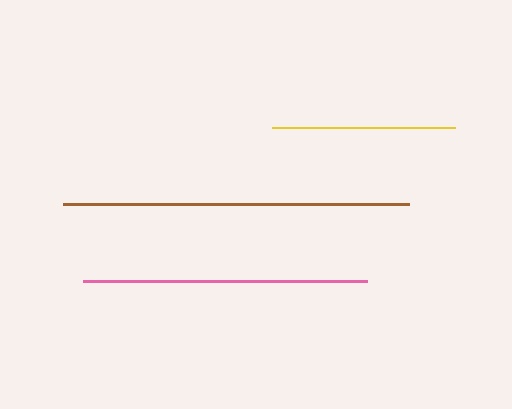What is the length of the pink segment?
The pink segment is approximately 284 pixels long.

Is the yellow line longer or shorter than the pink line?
The pink line is longer than the yellow line.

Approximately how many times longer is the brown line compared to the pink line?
The brown line is approximately 1.2 times the length of the pink line.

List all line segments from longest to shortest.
From longest to shortest: brown, pink, yellow.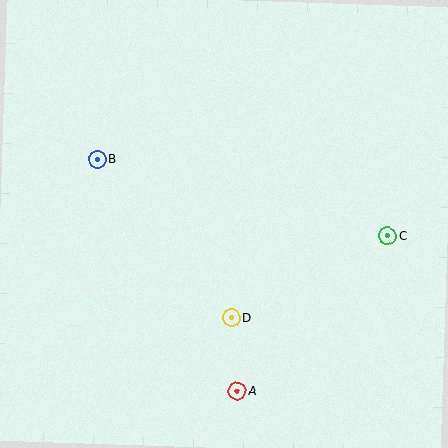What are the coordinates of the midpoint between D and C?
The midpoint between D and C is at (309, 277).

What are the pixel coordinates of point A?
Point A is at (237, 391).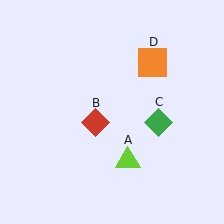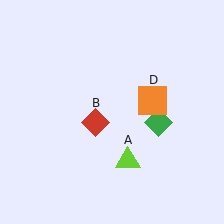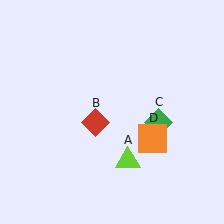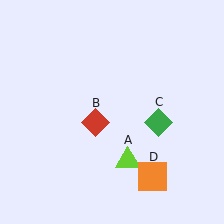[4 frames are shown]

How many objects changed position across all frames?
1 object changed position: orange square (object D).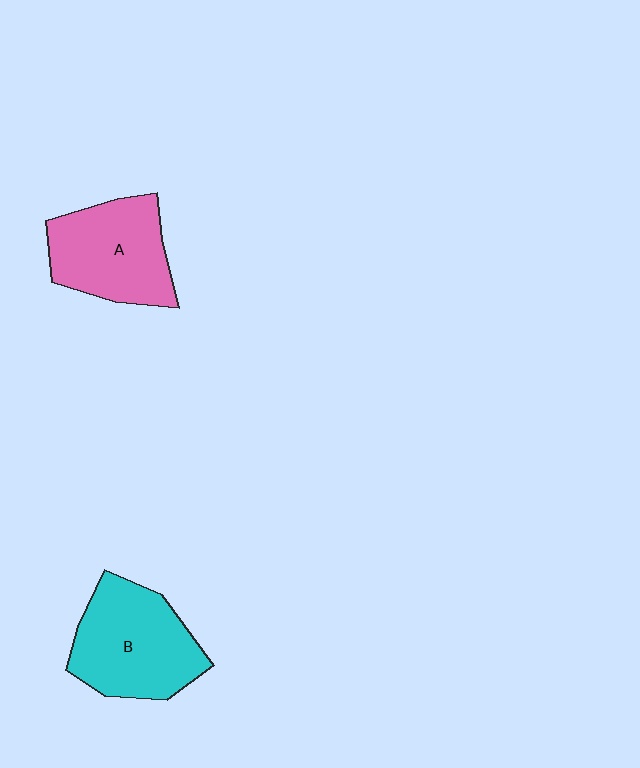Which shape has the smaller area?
Shape A (pink).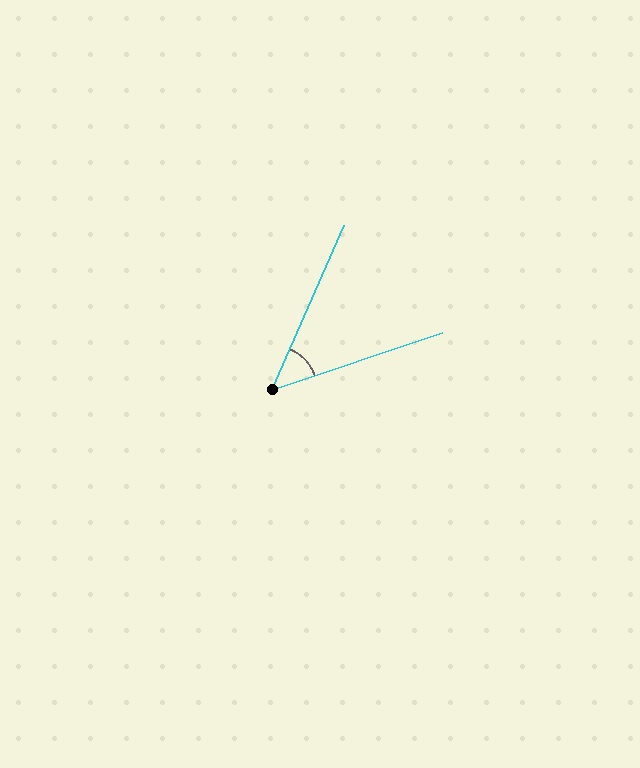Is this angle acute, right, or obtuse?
It is acute.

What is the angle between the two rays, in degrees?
Approximately 48 degrees.